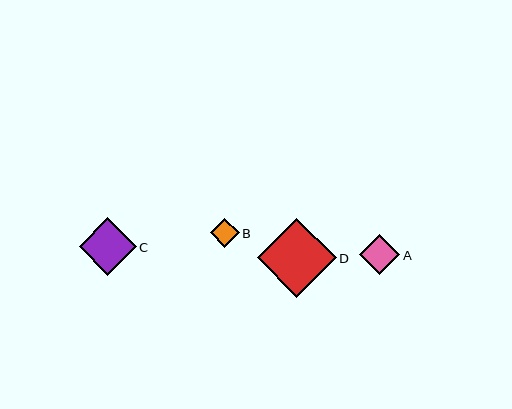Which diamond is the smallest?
Diamond B is the smallest with a size of approximately 29 pixels.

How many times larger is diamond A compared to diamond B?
Diamond A is approximately 1.4 times the size of diamond B.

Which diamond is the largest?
Diamond D is the largest with a size of approximately 79 pixels.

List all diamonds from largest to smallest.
From largest to smallest: D, C, A, B.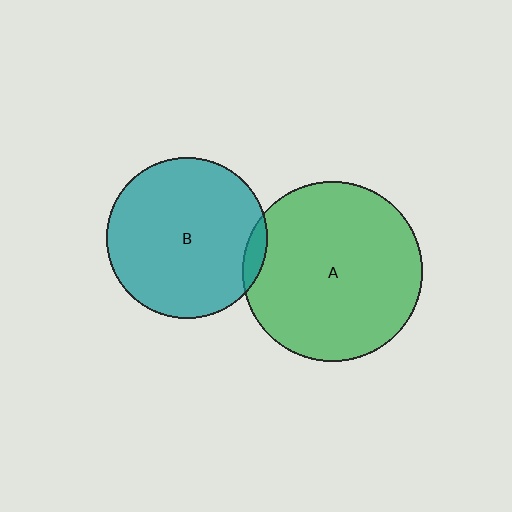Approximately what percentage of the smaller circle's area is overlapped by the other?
Approximately 5%.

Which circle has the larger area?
Circle A (green).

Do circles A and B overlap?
Yes.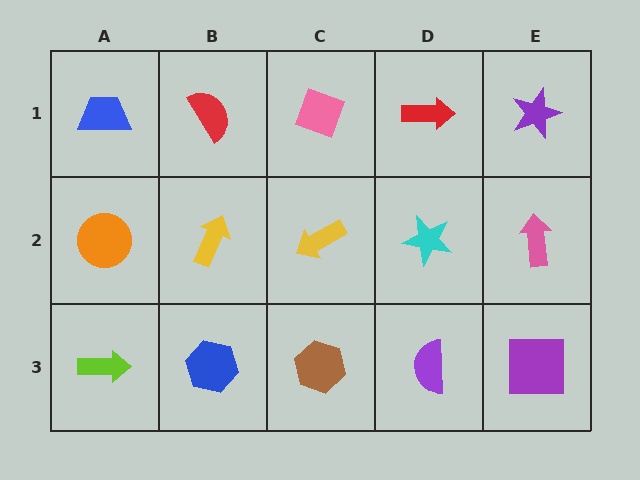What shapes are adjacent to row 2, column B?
A red semicircle (row 1, column B), a blue hexagon (row 3, column B), an orange circle (row 2, column A), a yellow arrow (row 2, column C).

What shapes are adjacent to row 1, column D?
A cyan star (row 2, column D), a pink diamond (row 1, column C), a purple star (row 1, column E).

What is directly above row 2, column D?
A red arrow.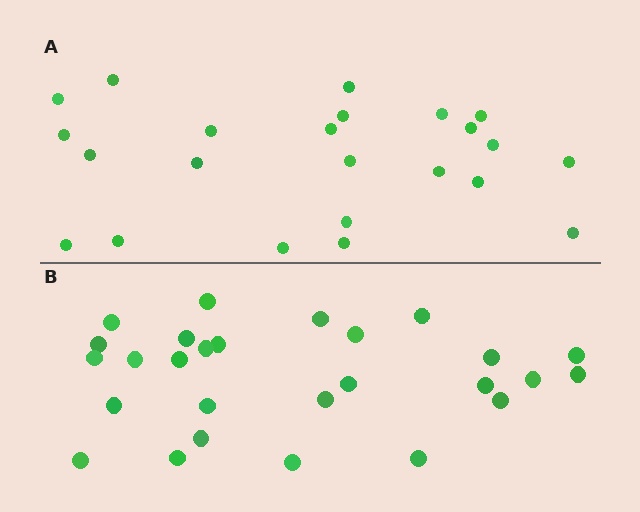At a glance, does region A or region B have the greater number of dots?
Region B (the bottom region) has more dots.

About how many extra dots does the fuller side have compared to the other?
Region B has about 4 more dots than region A.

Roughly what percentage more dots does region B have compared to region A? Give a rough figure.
About 15% more.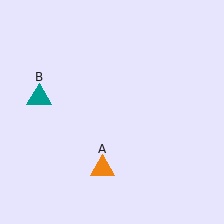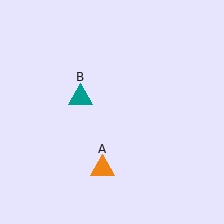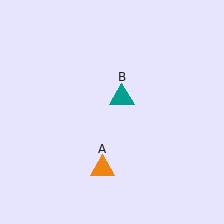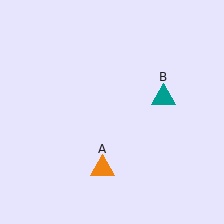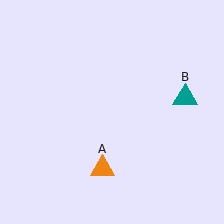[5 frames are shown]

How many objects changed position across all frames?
1 object changed position: teal triangle (object B).